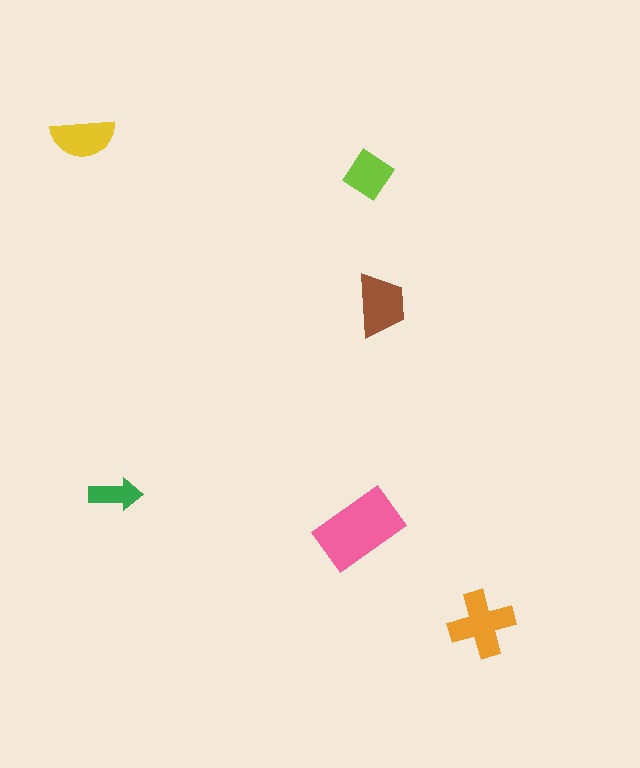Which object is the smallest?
The green arrow.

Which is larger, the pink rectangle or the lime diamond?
The pink rectangle.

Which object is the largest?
The pink rectangle.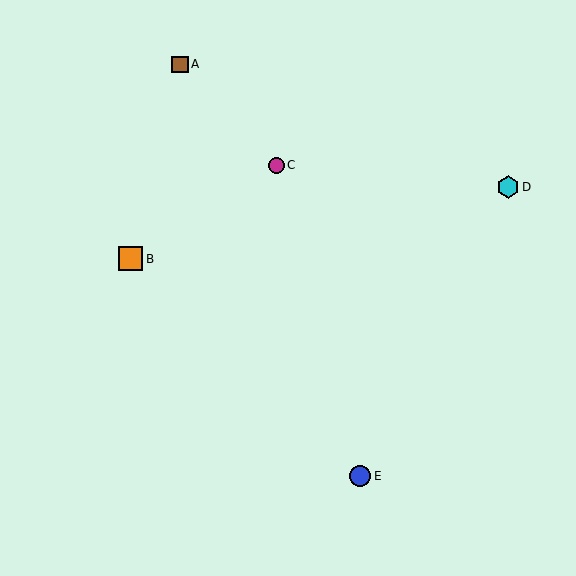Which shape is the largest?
The orange square (labeled B) is the largest.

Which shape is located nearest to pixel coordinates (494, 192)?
The cyan hexagon (labeled D) at (508, 187) is nearest to that location.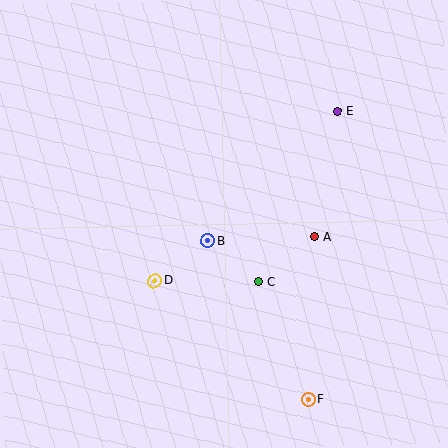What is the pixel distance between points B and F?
The distance between B and F is 187 pixels.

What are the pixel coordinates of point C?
Point C is at (258, 282).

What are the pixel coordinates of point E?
Point E is at (337, 111).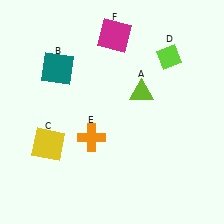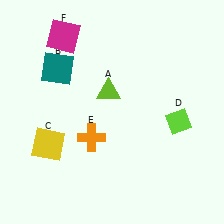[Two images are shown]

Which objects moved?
The objects that moved are: the lime triangle (A), the lime diamond (D), the magenta square (F).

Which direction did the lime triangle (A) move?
The lime triangle (A) moved left.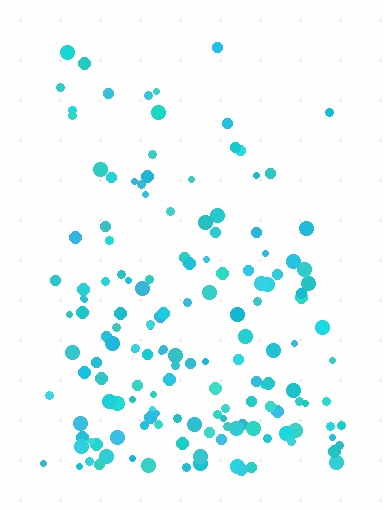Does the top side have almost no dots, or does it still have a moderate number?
Still a moderate number, just noticeably fewer than the bottom.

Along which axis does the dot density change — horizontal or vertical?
Vertical.